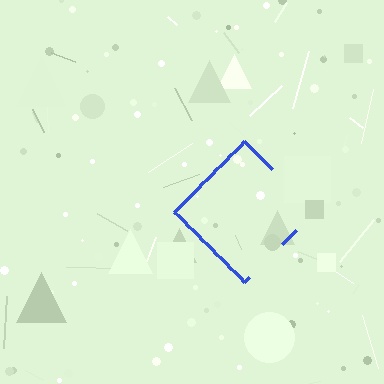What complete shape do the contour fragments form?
The contour fragments form a diamond.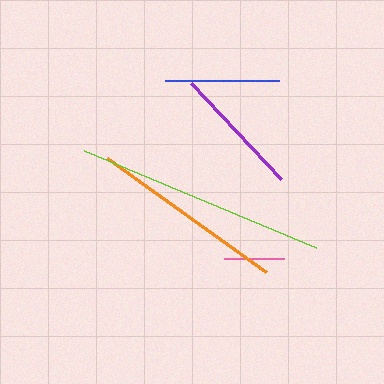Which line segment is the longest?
The lime line is the longest at approximately 252 pixels.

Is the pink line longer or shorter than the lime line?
The lime line is longer than the pink line.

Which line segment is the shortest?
The pink line is the shortest at approximately 60 pixels.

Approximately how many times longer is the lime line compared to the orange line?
The lime line is approximately 1.3 times the length of the orange line.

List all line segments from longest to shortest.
From longest to shortest: lime, orange, purple, blue, pink.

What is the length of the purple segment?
The purple segment is approximately 132 pixels long.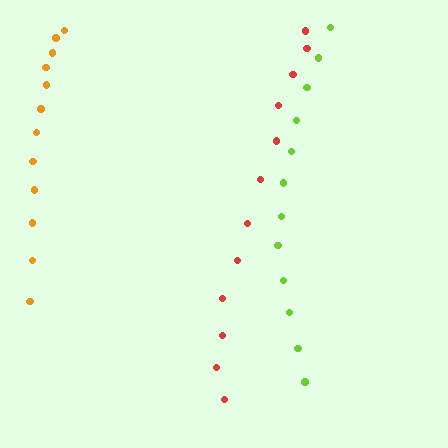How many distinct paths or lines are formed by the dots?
There are 3 distinct paths.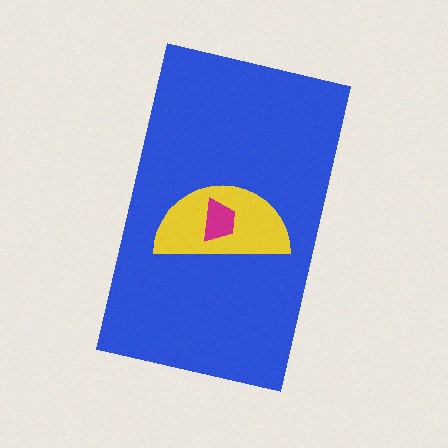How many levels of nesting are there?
3.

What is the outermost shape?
The blue rectangle.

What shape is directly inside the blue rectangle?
The yellow semicircle.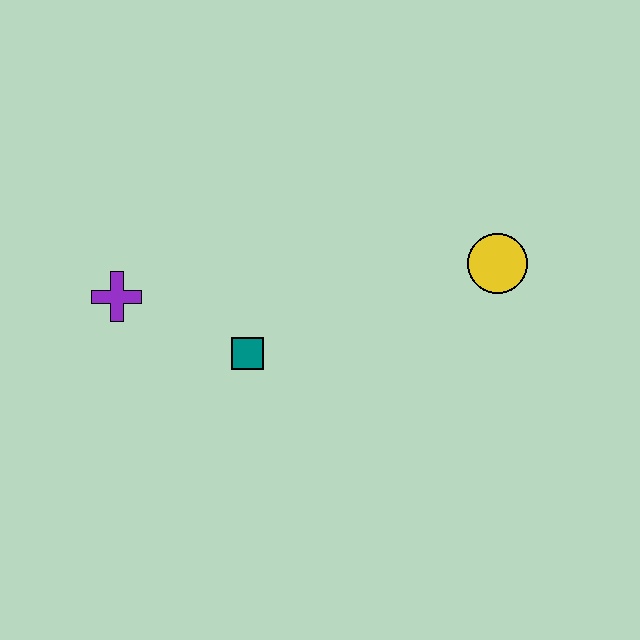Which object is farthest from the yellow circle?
The purple cross is farthest from the yellow circle.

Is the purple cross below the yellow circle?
Yes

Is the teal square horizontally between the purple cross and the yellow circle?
Yes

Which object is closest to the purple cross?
The teal square is closest to the purple cross.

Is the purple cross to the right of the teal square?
No